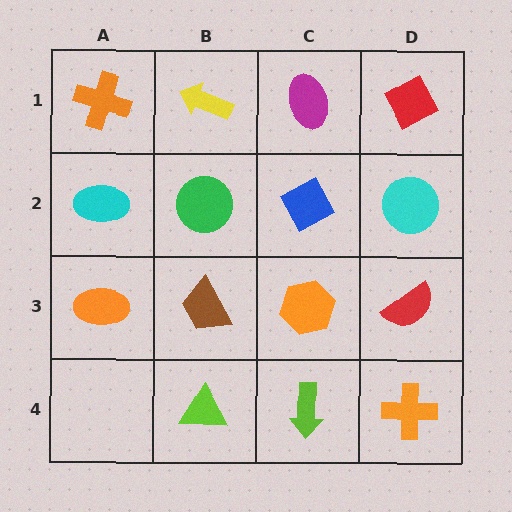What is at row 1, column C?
A magenta ellipse.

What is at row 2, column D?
A cyan circle.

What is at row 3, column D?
A red semicircle.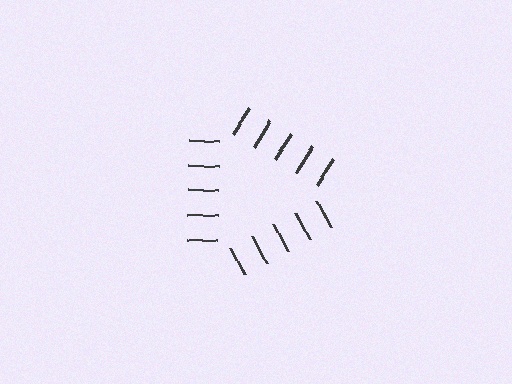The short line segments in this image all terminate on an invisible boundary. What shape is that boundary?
An illusory triangle — the line segments terminate on its edges but no continuous stroke is drawn.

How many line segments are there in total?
15 — 5 along each of the 3 edges.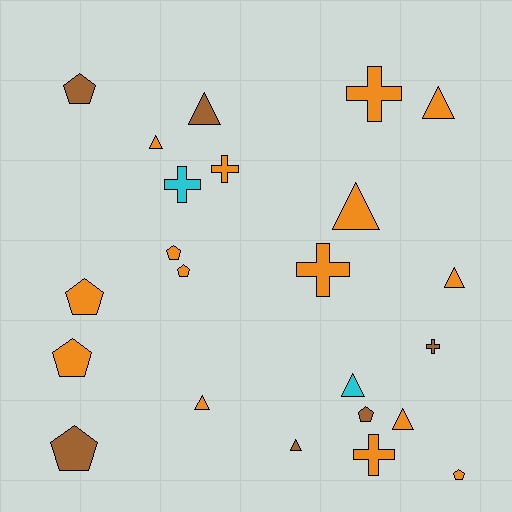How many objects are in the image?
There are 23 objects.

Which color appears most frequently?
Orange, with 15 objects.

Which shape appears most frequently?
Triangle, with 9 objects.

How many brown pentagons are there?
There are 3 brown pentagons.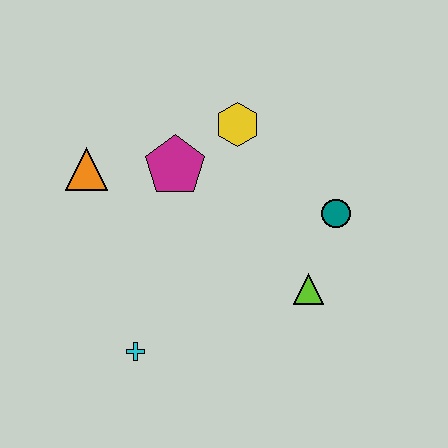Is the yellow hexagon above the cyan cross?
Yes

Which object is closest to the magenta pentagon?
The yellow hexagon is closest to the magenta pentagon.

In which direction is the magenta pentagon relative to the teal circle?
The magenta pentagon is to the left of the teal circle.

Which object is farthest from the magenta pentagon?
The cyan cross is farthest from the magenta pentagon.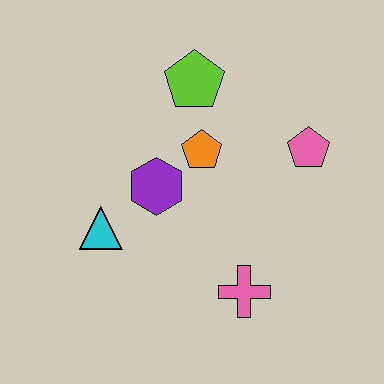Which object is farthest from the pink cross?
The lime pentagon is farthest from the pink cross.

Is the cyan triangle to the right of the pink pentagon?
No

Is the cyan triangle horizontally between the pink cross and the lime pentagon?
No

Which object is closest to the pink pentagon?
The orange pentagon is closest to the pink pentagon.